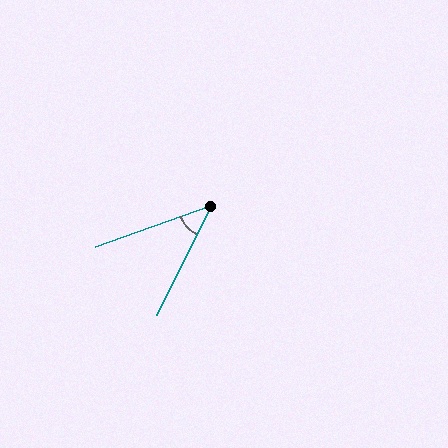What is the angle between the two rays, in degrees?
Approximately 45 degrees.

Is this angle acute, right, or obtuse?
It is acute.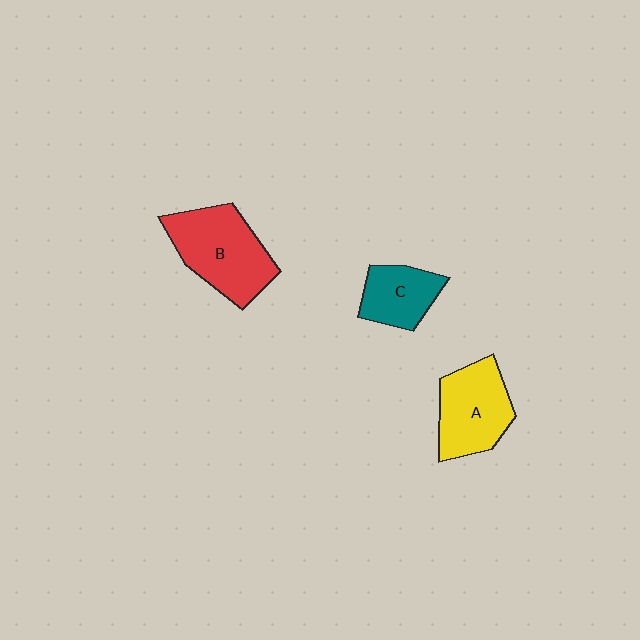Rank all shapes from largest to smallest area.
From largest to smallest: B (red), A (yellow), C (teal).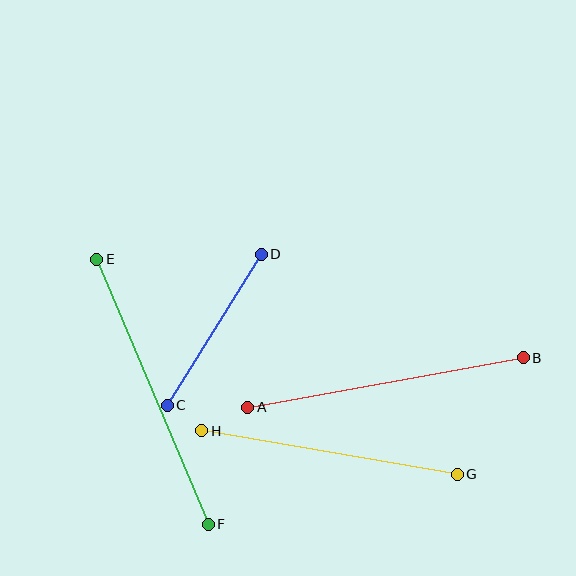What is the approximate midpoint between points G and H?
The midpoint is at approximately (329, 452) pixels.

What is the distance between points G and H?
The distance is approximately 259 pixels.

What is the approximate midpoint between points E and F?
The midpoint is at approximately (153, 392) pixels.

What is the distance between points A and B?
The distance is approximately 280 pixels.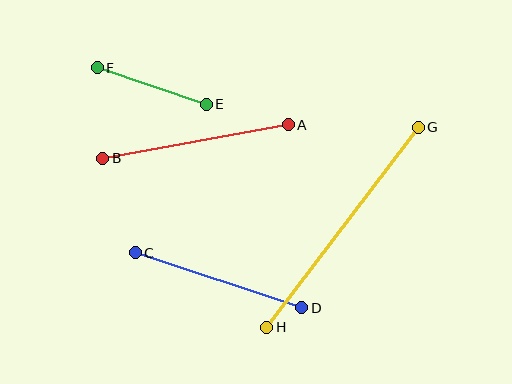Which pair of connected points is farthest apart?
Points G and H are farthest apart.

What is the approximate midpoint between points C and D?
The midpoint is at approximately (219, 280) pixels.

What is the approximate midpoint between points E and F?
The midpoint is at approximately (152, 86) pixels.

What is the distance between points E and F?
The distance is approximately 115 pixels.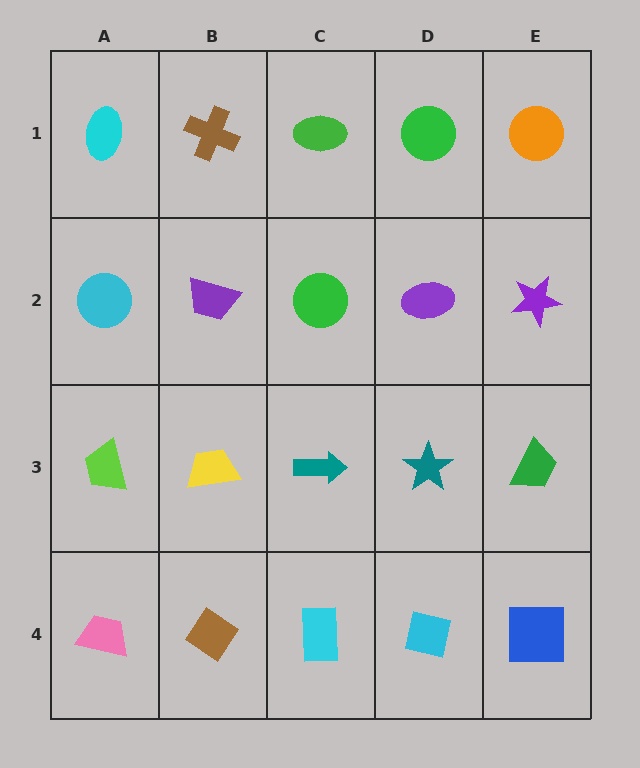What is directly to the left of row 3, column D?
A teal arrow.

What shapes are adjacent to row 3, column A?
A cyan circle (row 2, column A), a pink trapezoid (row 4, column A), a yellow trapezoid (row 3, column B).